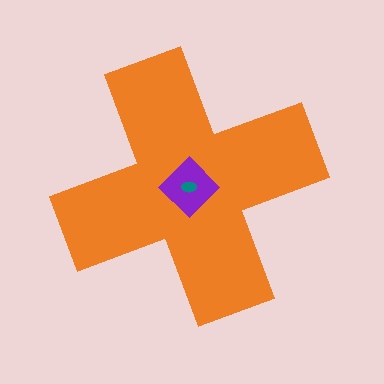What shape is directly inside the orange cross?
The purple diamond.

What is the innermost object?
The teal ellipse.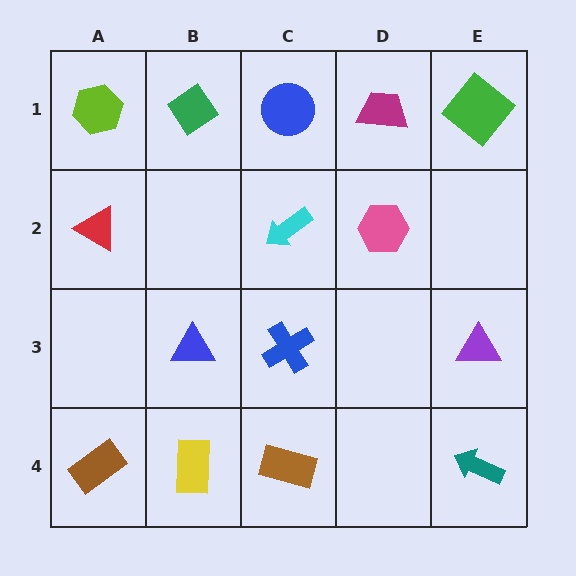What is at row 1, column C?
A blue circle.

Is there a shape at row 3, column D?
No, that cell is empty.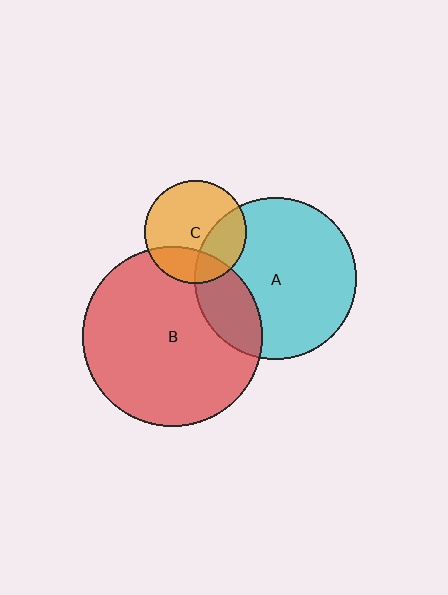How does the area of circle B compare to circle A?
Approximately 1.2 times.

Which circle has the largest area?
Circle B (red).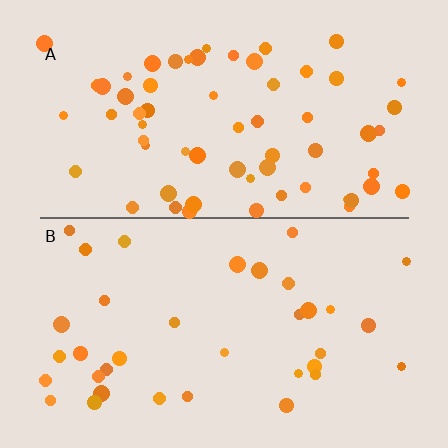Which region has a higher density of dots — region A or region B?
A (the top).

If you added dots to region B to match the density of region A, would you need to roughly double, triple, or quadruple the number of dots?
Approximately double.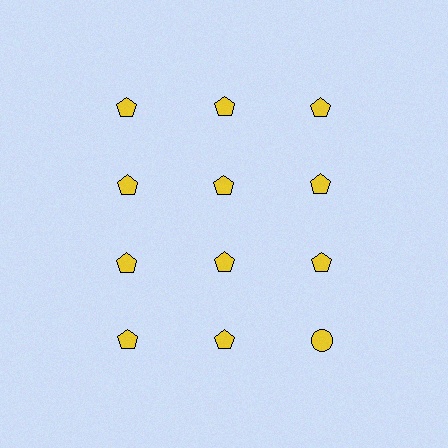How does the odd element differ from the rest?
It has a different shape: circle instead of pentagon.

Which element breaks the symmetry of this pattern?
The yellow circle in the fourth row, center column breaks the symmetry. All other shapes are yellow pentagons.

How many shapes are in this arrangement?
There are 12 shapes arranged in a grid pattern.